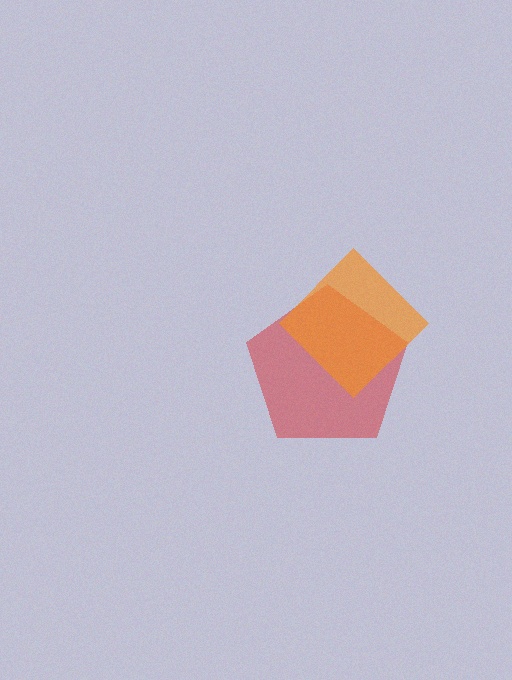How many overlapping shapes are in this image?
There are 2 overlapping shapes in the image.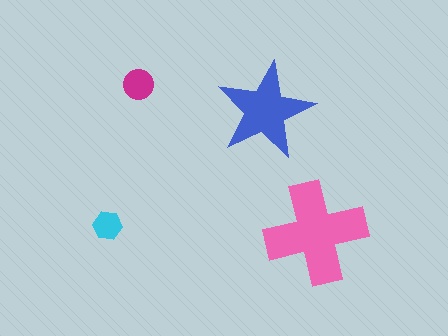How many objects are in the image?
There are 4 objects in the image.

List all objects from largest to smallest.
The pink cross, the blue star, the magenta circle, the cyan hexagon.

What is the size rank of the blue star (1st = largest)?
2nd.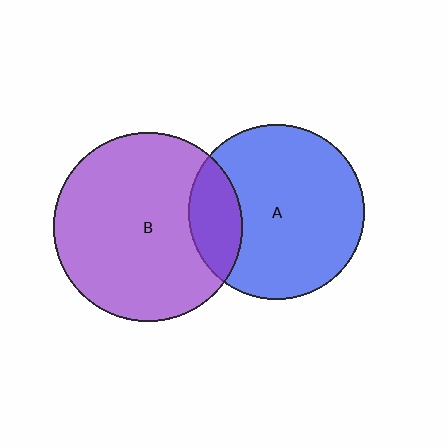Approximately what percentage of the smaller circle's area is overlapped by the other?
Approximately 20%.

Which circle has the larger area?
Circle B (purple).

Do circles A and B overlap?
Yes.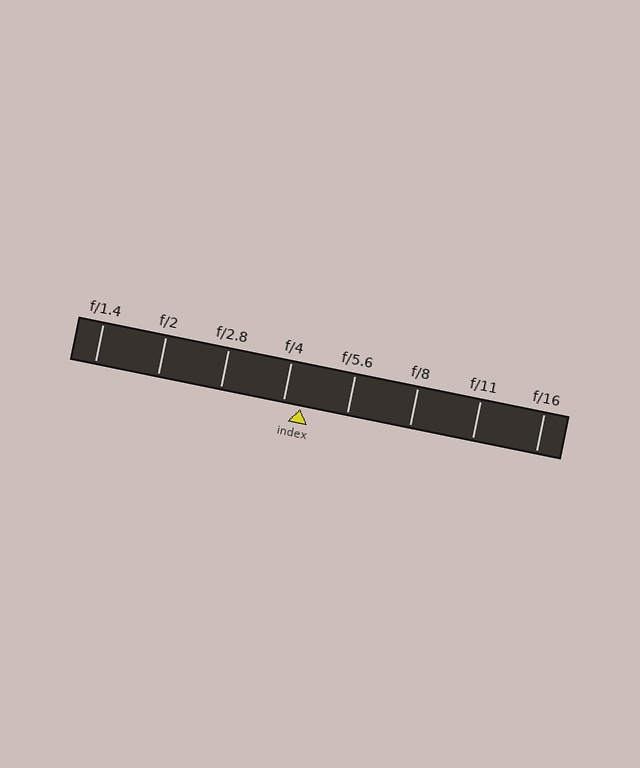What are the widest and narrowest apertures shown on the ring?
The widest aperture shown is f/1.4 and the narrowest is f/16.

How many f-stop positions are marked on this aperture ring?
There are 8 f-stop positions marked.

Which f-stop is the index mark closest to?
The index mark is closest to f/4.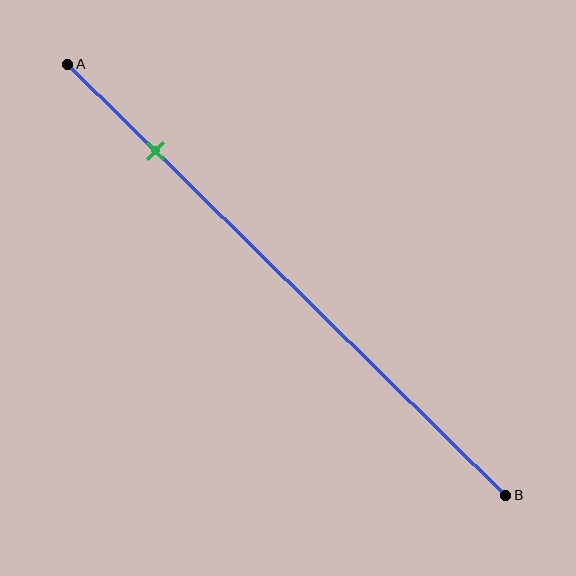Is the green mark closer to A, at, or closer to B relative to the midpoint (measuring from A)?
The green mark is closer to point A than the midpoint of segment AB.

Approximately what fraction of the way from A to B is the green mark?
The green mark is approximately 20% of the way from A to B.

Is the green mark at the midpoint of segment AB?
No, the mark is at about 20% from A, not at the 50% midpoint.